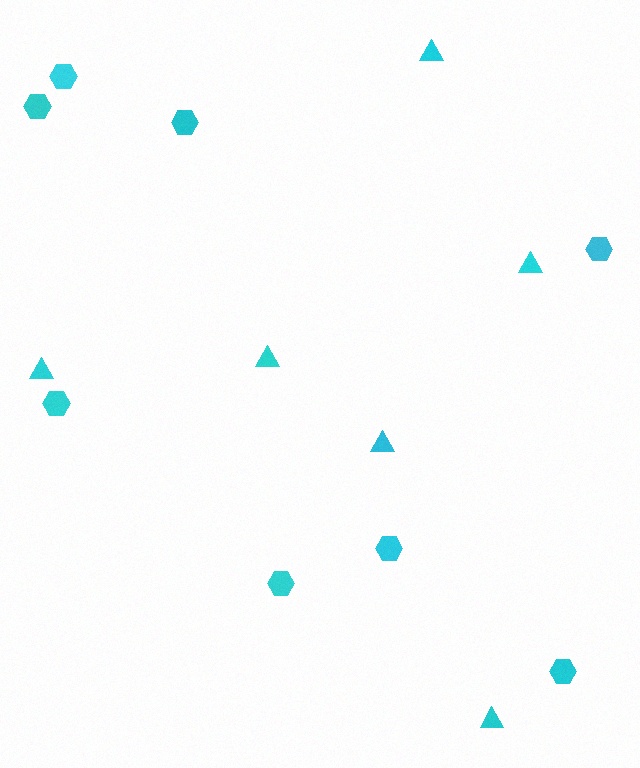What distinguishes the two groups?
There are 2 groups: one group of triangles (6) and one group of hexagons (8).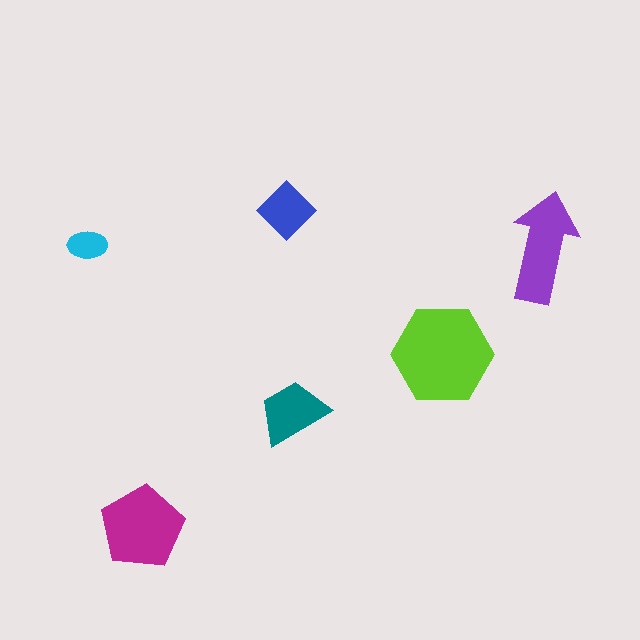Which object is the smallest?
The cyan ellipse.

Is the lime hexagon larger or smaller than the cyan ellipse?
Larger.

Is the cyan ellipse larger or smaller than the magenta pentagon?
Smaller.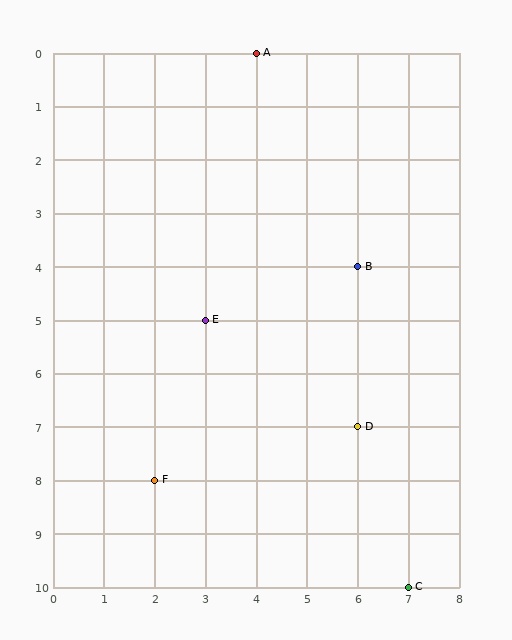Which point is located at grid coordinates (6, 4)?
Point B is at (6, 4).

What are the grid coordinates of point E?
Point E is at grid coordinates (3, 5).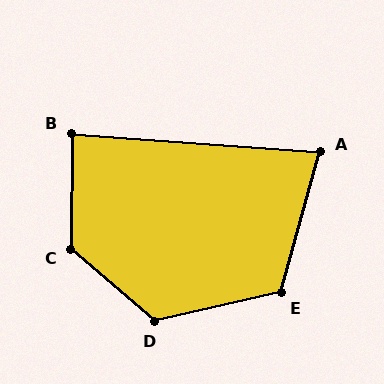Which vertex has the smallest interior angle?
A, at approximately 79 degrees.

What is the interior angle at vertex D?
Approximately 127 degrees (obtuse).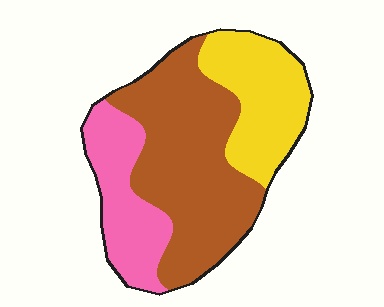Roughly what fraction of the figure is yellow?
Yellow takes up about one quarter (1/4) of the figure.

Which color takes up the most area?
Brown, at roughly 50%.